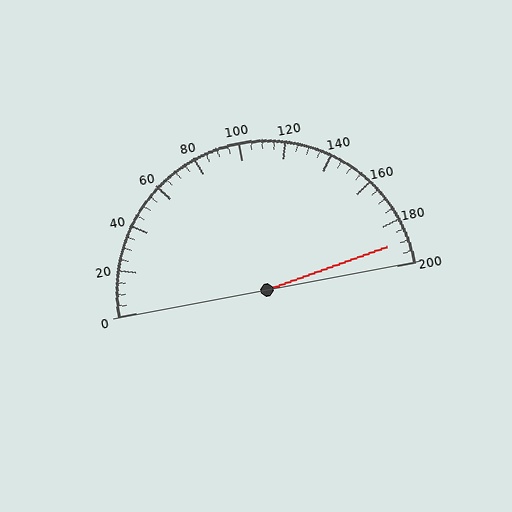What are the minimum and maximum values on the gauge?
The gauge ranges from 0 to 200.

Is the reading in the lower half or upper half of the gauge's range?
The reading is in the upper half of the range (0 to 200).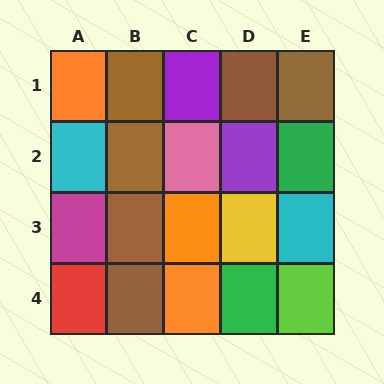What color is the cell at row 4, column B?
Brown.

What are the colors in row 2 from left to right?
Cyan, brown, pink, purple, green.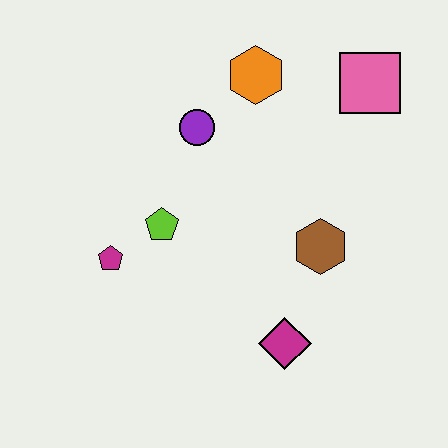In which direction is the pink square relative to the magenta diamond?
The pink square is above the magenta diamond.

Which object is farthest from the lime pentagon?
The pink square is farthest from the lime pentagon.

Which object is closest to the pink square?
The orange hexagon is closest to the pink square.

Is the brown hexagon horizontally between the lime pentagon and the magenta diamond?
No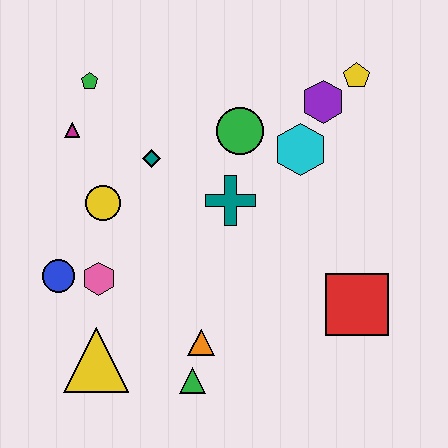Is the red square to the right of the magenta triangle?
Yes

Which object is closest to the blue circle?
The pink hexagon is closest to the blue circle.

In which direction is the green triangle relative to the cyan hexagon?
The green triangle is below the cyan hexagon.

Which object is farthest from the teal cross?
The yellow triangle is farthest from the teal cross.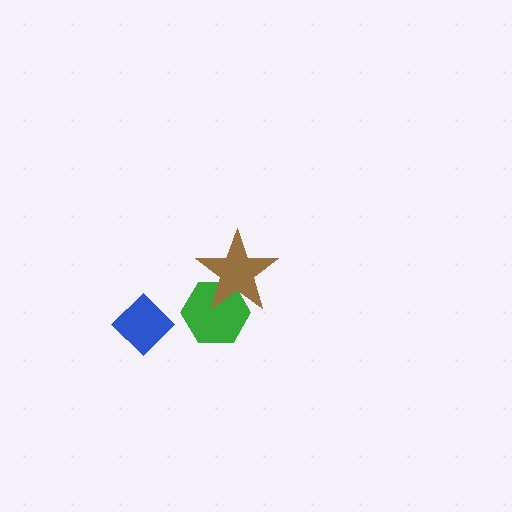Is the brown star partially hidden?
No, no other shape covers it.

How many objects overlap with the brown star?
1 object overlaps with the brown star.